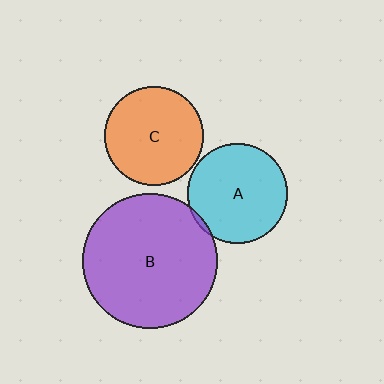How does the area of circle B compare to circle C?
Approximately 1.8 times.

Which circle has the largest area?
Circle B (purple).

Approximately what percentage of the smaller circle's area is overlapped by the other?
Approximately 5%.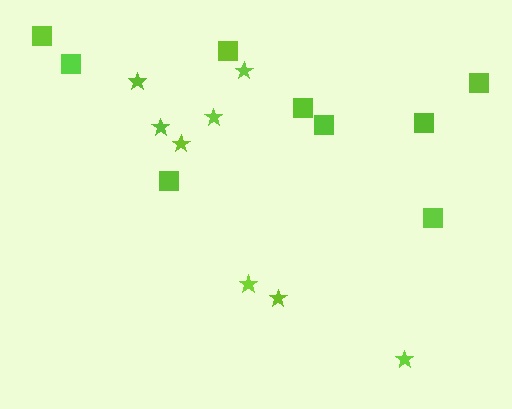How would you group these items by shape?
There are 2 groups: one group of squares (9) and one group of stars (8).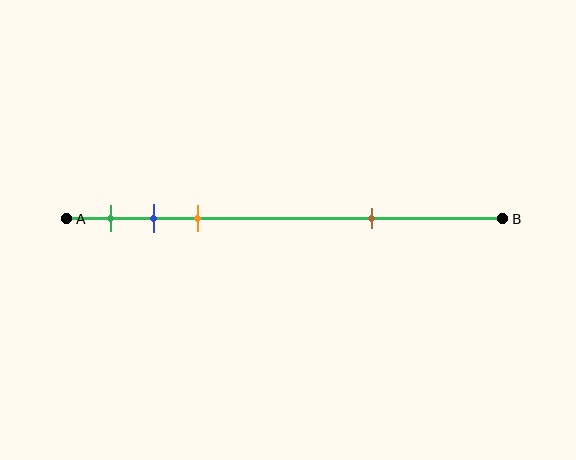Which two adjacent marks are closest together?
The blue and orange marks are the closest adjacent pair.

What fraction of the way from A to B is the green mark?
The green mark is approximately 10% (0.1) of the way from A to B.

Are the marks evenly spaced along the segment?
No, the marks are not evenly spaced.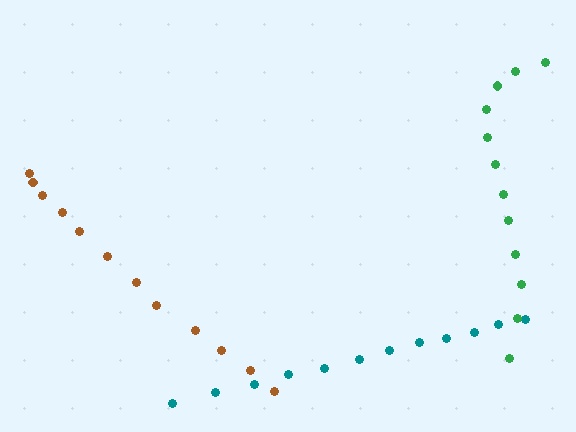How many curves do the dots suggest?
There are 3 distinct paths.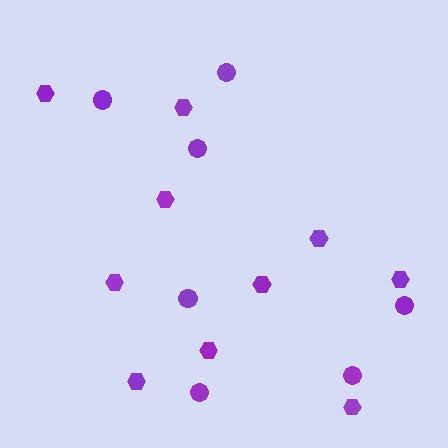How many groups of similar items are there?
There are 2 groups: one group of hexagons (10) and one group of circles (7).